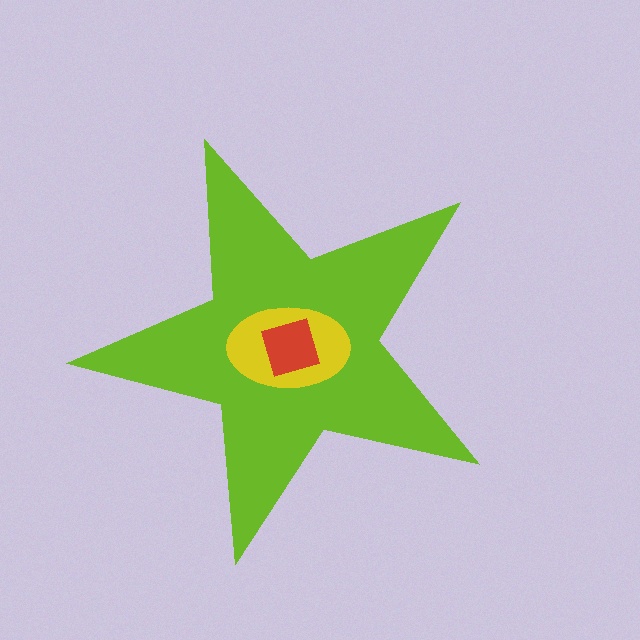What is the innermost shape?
The red square.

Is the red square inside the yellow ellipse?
Yes.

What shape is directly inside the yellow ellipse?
The red square.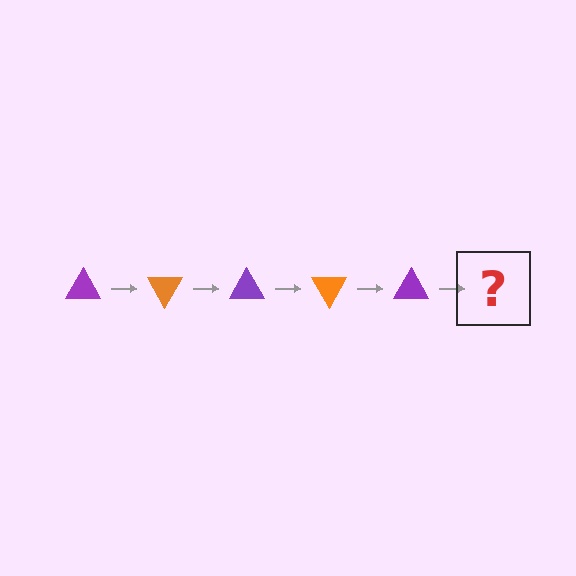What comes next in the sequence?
The next element should be an orange triangle, rotated 300 degrees from the start.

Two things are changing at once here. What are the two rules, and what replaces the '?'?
The two rules are that it rotates 60 degrees each step and the color cycles through purple and orange. The '?' should be an orange triangle, rotated 300 degrees from the start.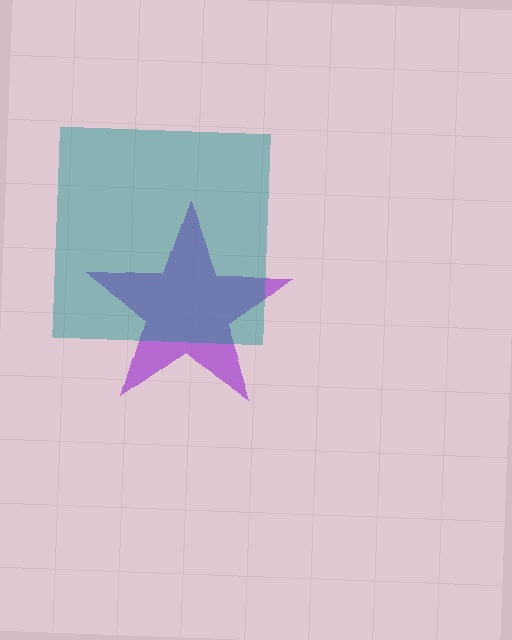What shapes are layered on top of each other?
The layered shapes are: a purple star, a teal square.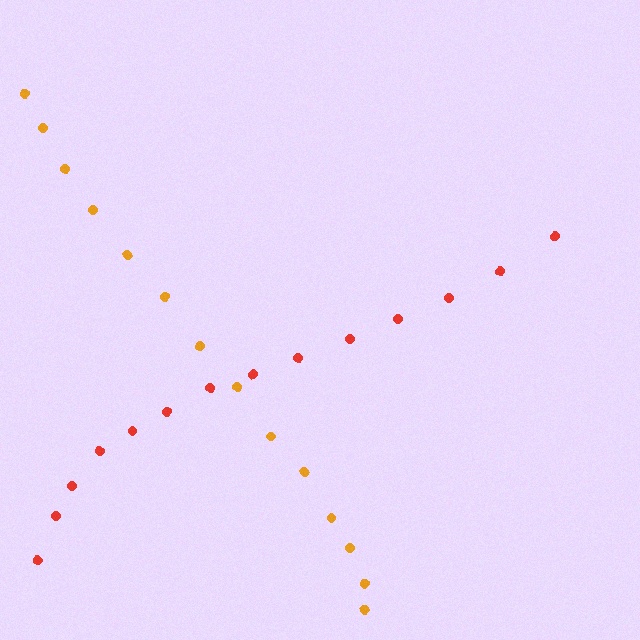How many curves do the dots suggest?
There are 2 distinct paths.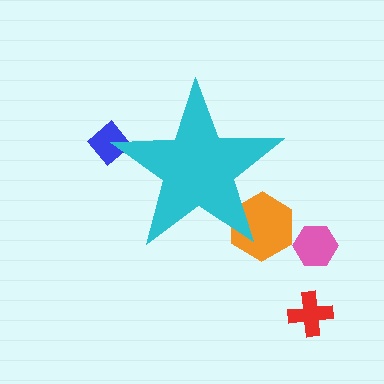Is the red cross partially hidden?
No, the red cross is fully visible.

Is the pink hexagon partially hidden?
No, the pink hexagon is fully visible.